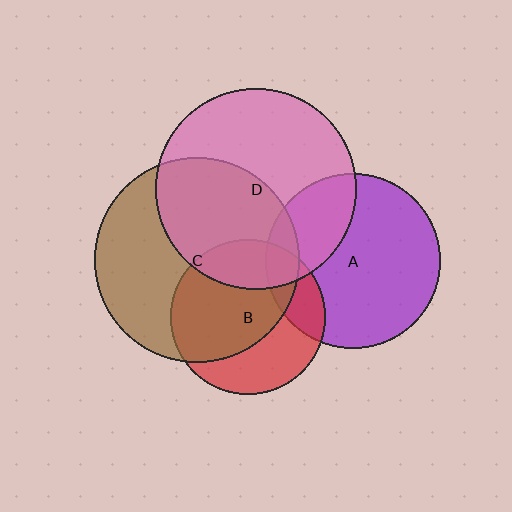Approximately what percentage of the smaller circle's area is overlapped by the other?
Approximately 45%.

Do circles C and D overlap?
Yes.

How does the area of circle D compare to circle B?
Approximately 1.7 times.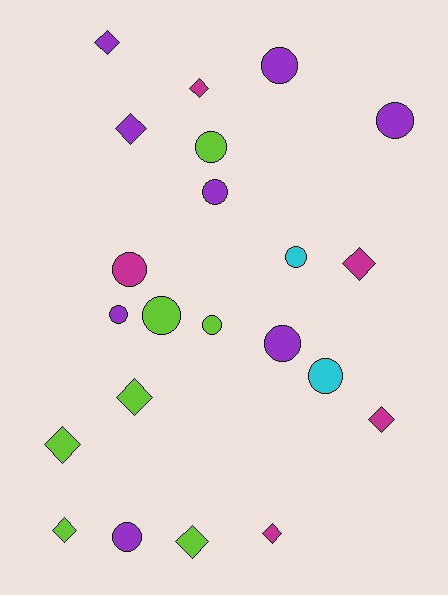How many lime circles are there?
There are 3 lime circles.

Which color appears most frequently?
Purple, with 8 objects.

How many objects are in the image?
There are 22 objects.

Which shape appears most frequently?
Circle, with 12 objects.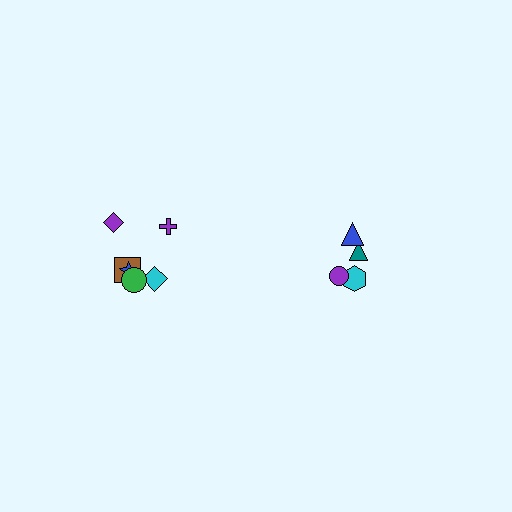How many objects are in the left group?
There are 6 objects.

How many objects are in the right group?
There are 4 objects.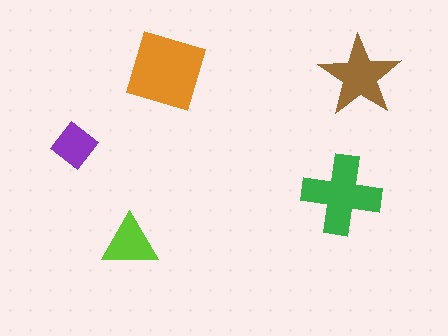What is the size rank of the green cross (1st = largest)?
2nd.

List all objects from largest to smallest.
The orange diamond, the green cross, the brown star, the lime triangle, the purple diamond.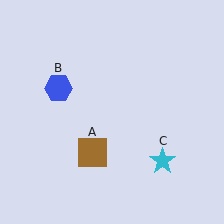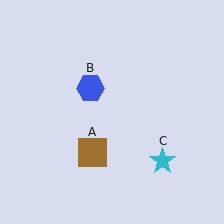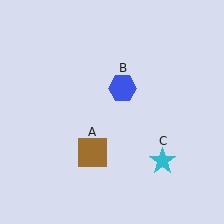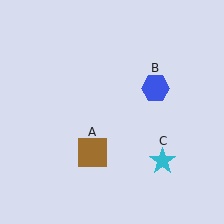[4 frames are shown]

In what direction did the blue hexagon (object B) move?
The blue hexagon (object B) moved right.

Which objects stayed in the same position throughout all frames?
Brown square (object A) and cyan star (object C) remained stationary.